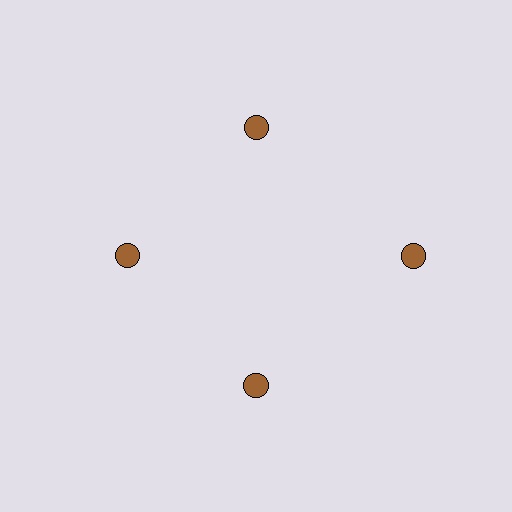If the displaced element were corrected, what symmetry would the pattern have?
It would have 4-fold rotational symmetry — the pattern would map onto itself every 90 degrees.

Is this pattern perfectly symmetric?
No. The 4 brown circles are arranged in a ring, but one element near the 3 o'clock position is pushed outward from the center, breaking the 4-fold rotational symmetry.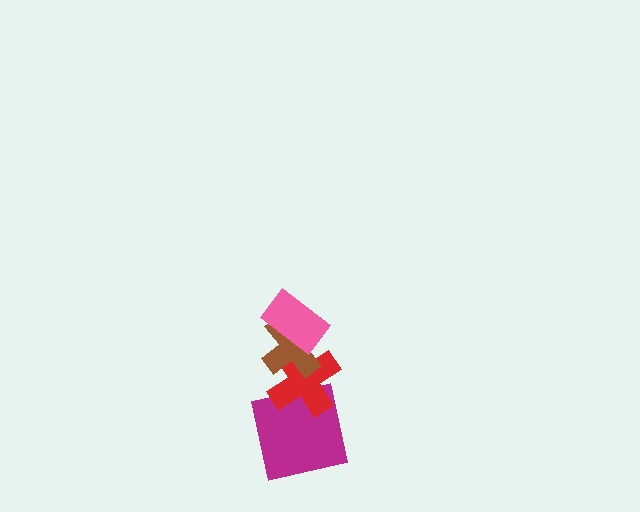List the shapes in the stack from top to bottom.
From top to bottom: the pink rectangle, the brown cross, the red cross, the magenta square.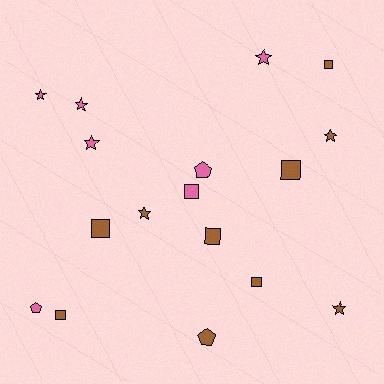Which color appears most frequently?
Brown, with 10 objects.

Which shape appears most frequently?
Square, with 7 objects.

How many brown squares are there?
There are 6 brown squares.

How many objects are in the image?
There are 17 objects.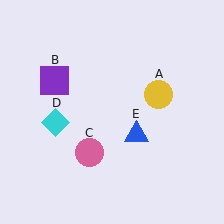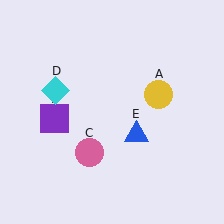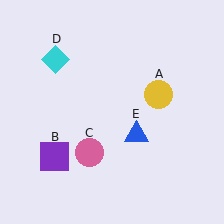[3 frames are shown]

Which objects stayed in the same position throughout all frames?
Yellow circle (object A) and pink circle (object C) and blue triangle (object E) remained stationary.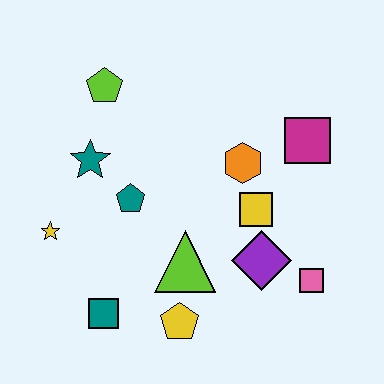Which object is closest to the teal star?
The teal pentagon is closest to the teal star.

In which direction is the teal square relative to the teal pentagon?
The teal square is below the teal pentagon.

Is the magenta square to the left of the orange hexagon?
No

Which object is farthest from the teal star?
The pink square is farthest from the teal star.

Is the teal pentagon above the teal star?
No